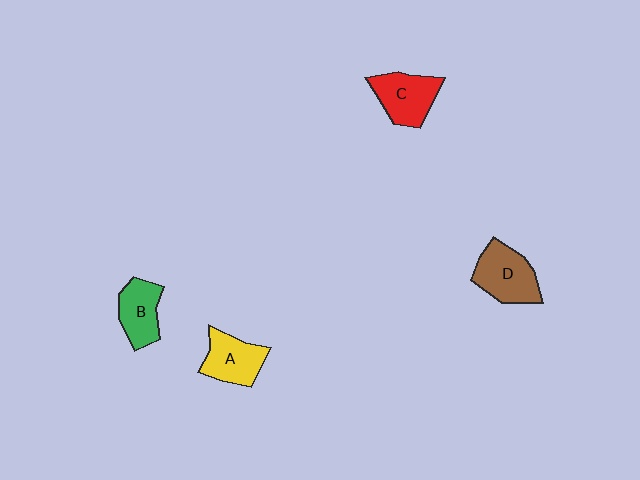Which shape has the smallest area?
Shape B (green).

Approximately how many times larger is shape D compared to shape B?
Approximately 1.3 times.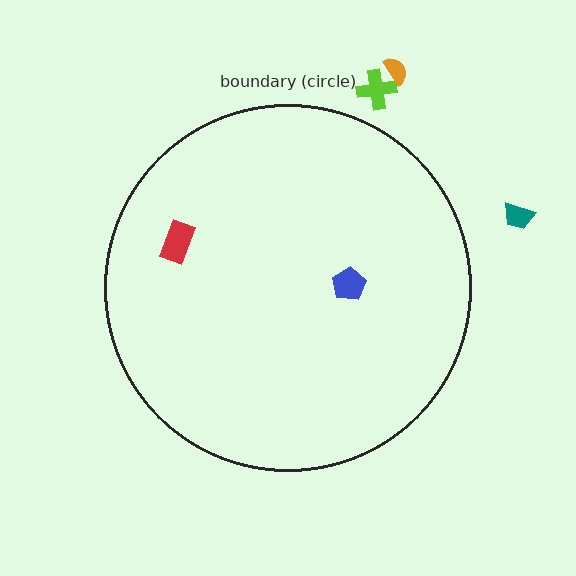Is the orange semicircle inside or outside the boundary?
Outside.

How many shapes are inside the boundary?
2 inside, 3 outside.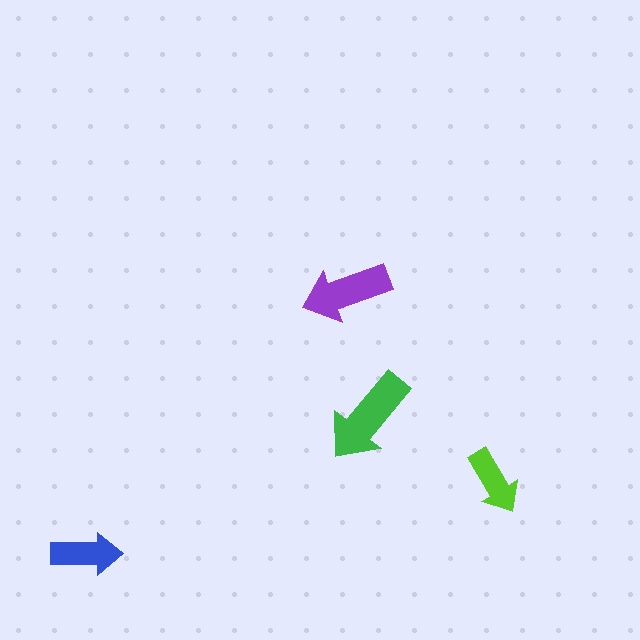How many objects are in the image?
There are 4 objects in the image.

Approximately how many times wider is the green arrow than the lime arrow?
About 1.5 times wider.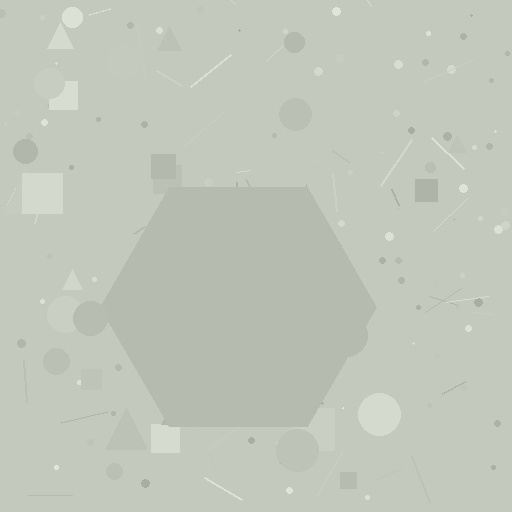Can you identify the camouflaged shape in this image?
The camouflaged shape is a hexagon.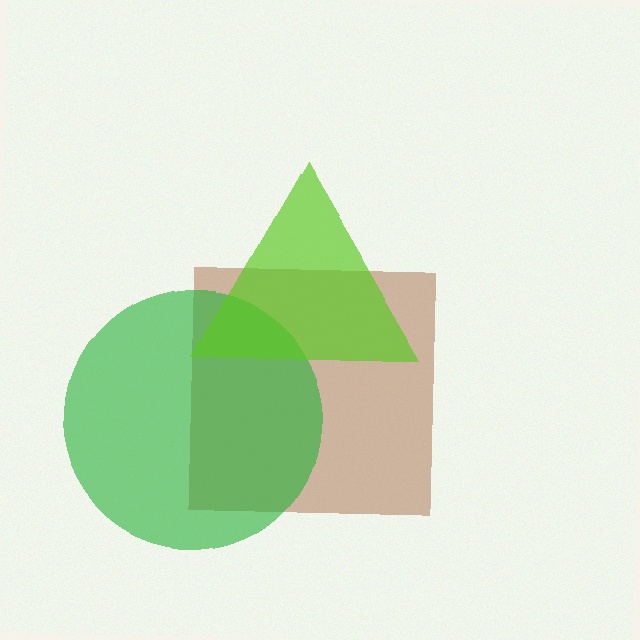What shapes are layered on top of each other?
The layered shapes are: a brown square, a green circle, a lime triangle.